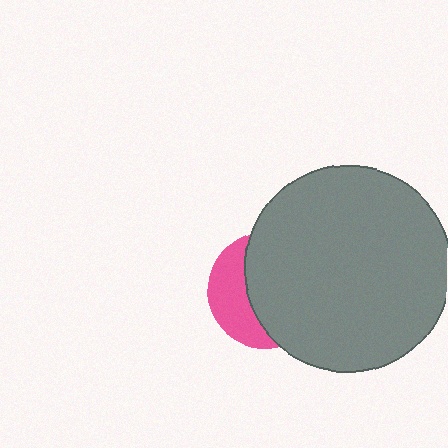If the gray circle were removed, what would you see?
You would see the complete pink circle.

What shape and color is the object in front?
The object in front is a gray circle.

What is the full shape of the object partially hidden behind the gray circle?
The partially hidden object is a pink circle.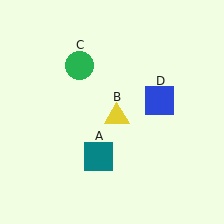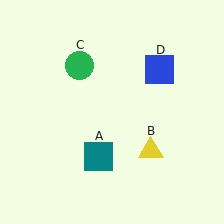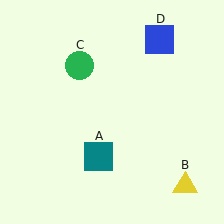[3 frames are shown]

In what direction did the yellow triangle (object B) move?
The yellow triangle (object B) moved down and to the right.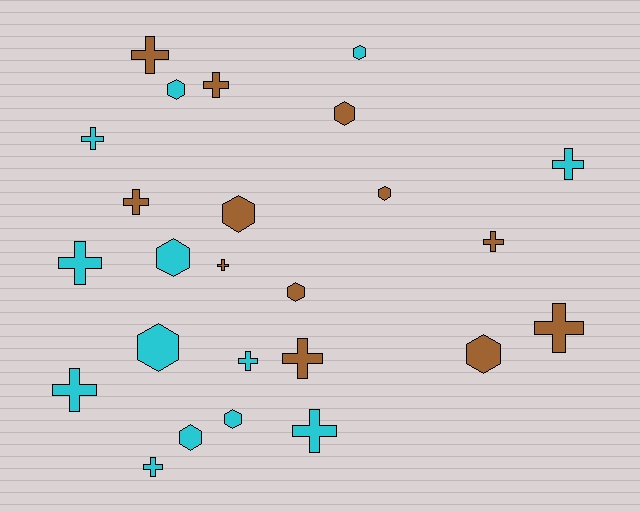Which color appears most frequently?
Cyan, with 13 objects.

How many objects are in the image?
There are 25 objects.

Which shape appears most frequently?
Cross, with 14 objects.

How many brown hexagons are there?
There are 5 brown hexagons.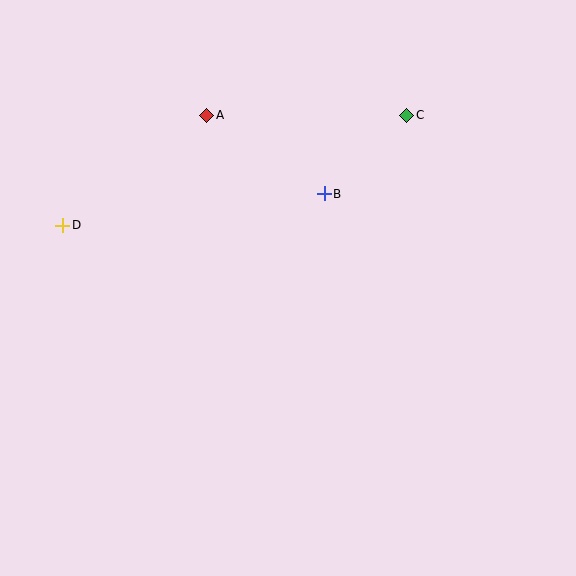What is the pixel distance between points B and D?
The distance between B and D is 263 pixels.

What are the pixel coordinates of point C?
Point C is at (407, 115).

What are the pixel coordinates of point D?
Point D is at (63, 225).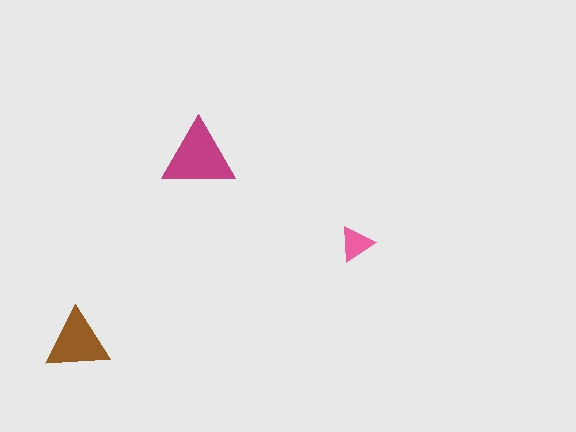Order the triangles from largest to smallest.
the magenta one, the brown one, the pink one.